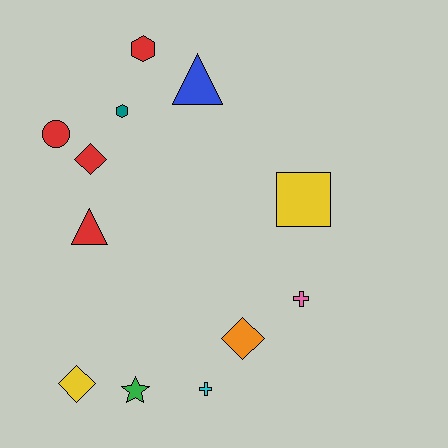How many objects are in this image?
There are 12 objects.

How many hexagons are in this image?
There are 2 hexagons.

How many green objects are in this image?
There is 1 green object.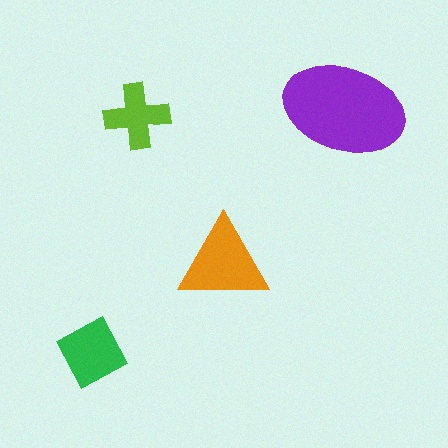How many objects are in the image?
There are 4 objects in the image.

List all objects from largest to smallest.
The purple ellipse, the orange triangle, the green diamond, the lime cross.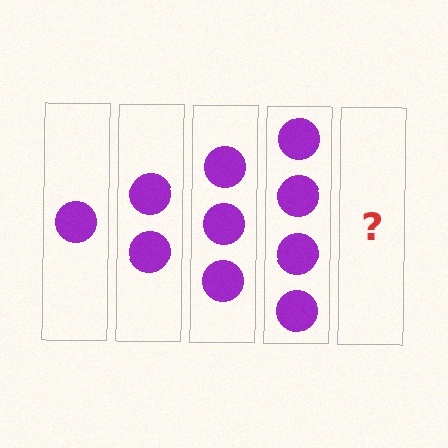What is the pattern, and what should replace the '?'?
The pattern is that each step adds one more circle. The '?' should be 5 circles.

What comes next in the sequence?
The next element should be 5 circles.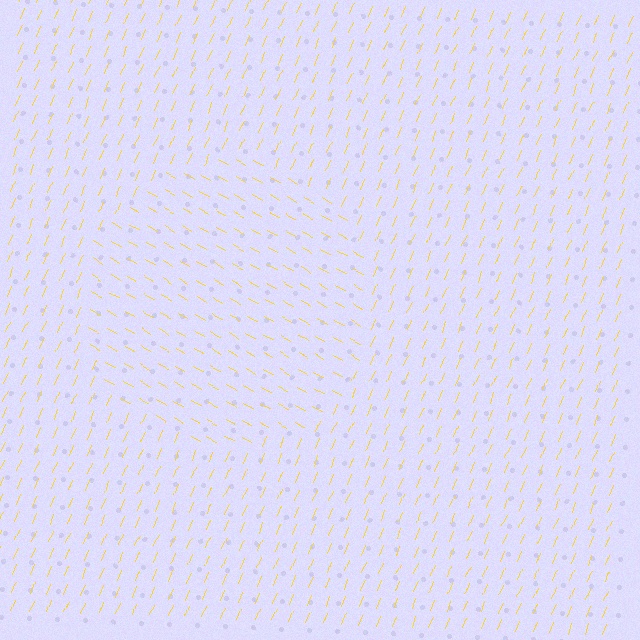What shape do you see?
I see a circle.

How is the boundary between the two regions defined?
The boundary is defined purely by a change in line orientation (approximately 84 degrees difference). All lines are the same color and thickness.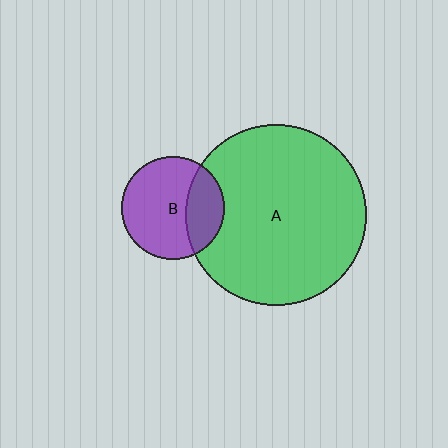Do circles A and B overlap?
Yes.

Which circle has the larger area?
Circle A (green).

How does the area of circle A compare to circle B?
Approximately 3.1 times.